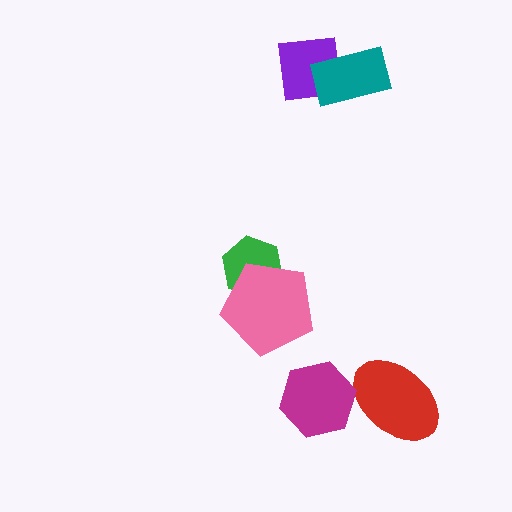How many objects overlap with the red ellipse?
1 object overlaps with the red ellipse.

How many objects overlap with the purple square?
1 object overlaps with the purple square.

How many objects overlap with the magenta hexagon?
1 object overlaps with the magenta hexagon.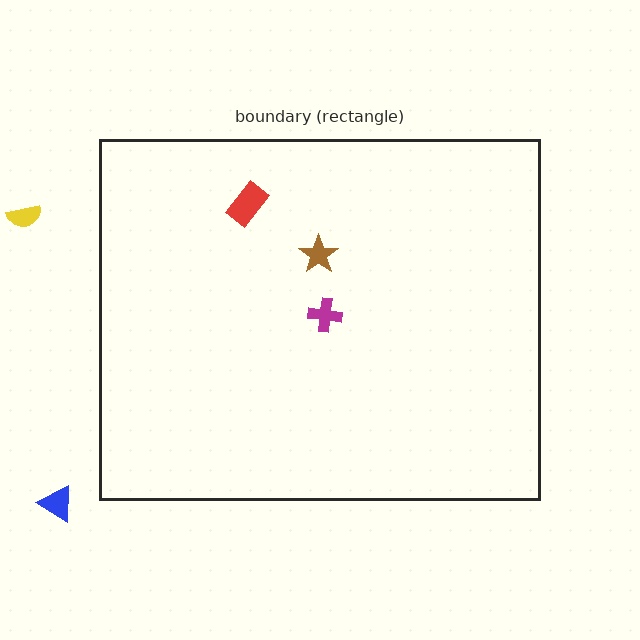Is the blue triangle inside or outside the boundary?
Outside.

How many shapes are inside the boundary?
3 inside, 2 outside.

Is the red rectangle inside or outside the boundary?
Inside.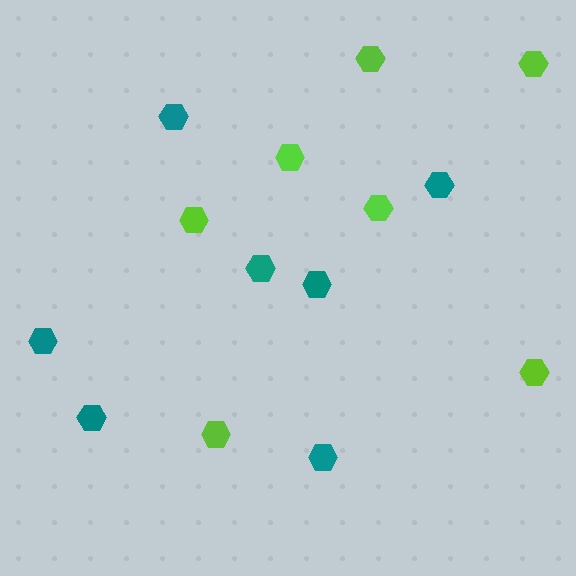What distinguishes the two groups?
There are 2 groups: one group of teal hexagons (7) and one group of lime hexagons (7).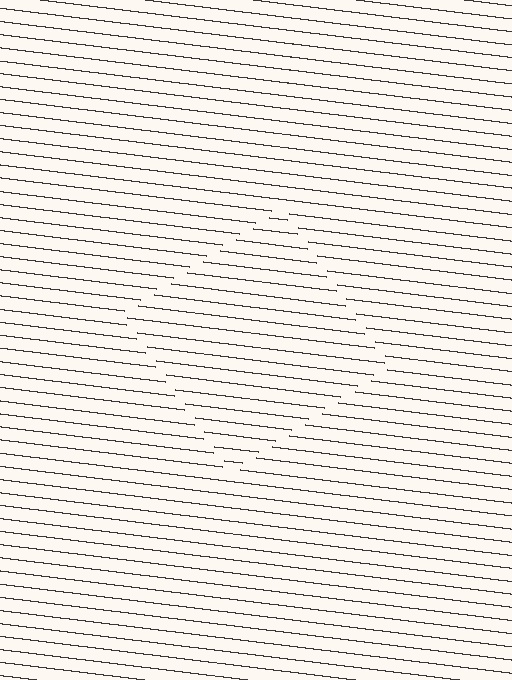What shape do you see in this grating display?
An illusory square. The interior of the shape contains the same grating, shifted by half a period — the contour is defined by the phase discontinuity where line-ends from the inner and outer gratings abut.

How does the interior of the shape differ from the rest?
The interior of the shape contains the same grating, shifted by half a period — the contour is defined by the phase discontinuity where line-ends from the inner and outer gratings abut.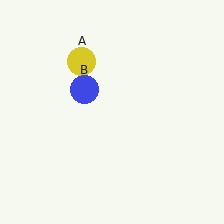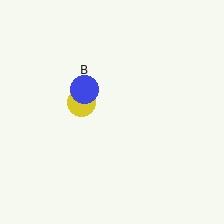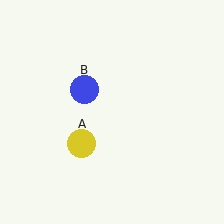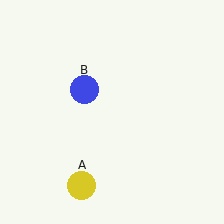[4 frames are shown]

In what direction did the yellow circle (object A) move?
The yellow circle (object A) moved down.